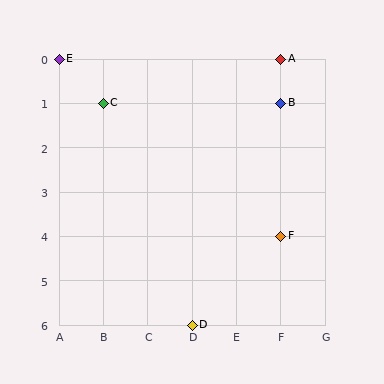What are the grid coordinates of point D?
Point D is at grid coordinates (D, 6).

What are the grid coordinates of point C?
Point C is at grid coordinates (B, 1).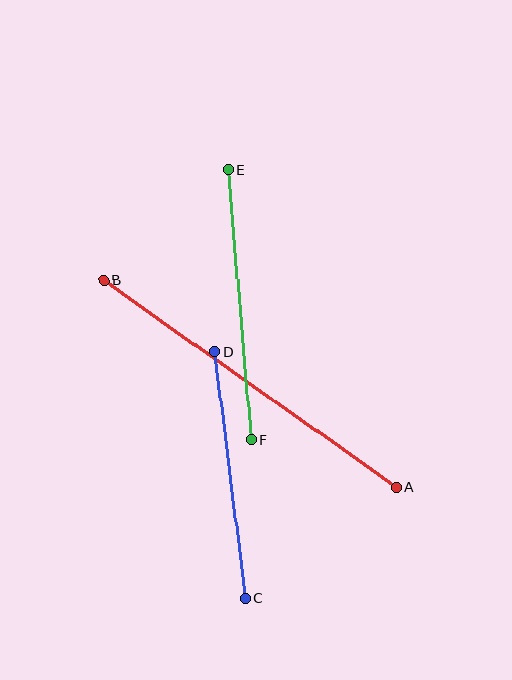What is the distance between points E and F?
The distance is approximately 271 pixels.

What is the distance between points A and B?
The distance is approximately 358 pixels.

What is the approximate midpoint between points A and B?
The midpoint is at approximately (250, 384) pixels.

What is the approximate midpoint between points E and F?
The midpoint is at approximately (239, 305) pixels.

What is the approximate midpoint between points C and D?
The midpoint is at approximately (230, 475) pixels.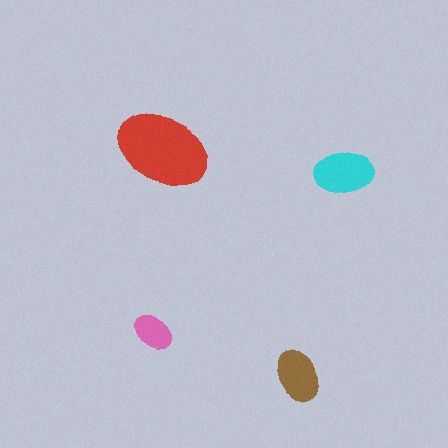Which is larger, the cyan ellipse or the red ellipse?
The red one.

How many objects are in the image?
There are 4 objects in the image.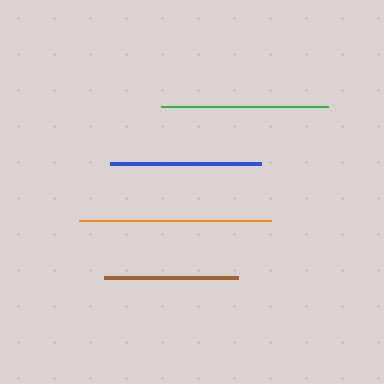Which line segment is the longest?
The orange line is the longest at approximately 192 pixels.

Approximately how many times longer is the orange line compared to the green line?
The orange line is approximately 1.2 times the length of the green line.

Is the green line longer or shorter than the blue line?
The green line is longer than the blue line.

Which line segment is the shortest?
The brown line is the shortest at approximately 135 pixels.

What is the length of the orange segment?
The orange segment is approximately 192 pixels long.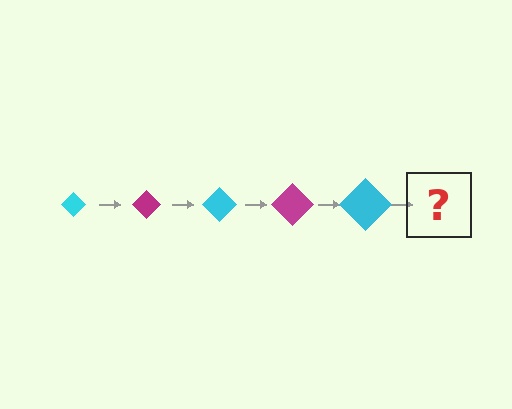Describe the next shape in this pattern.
It should be a magenta diamond, larger than the previous one.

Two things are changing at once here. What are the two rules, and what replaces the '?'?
The two rules are that the diamond grows larger each step and the color cycles through cyan and magenta. The '?' should be a magenta diamond, larger than the previous one.